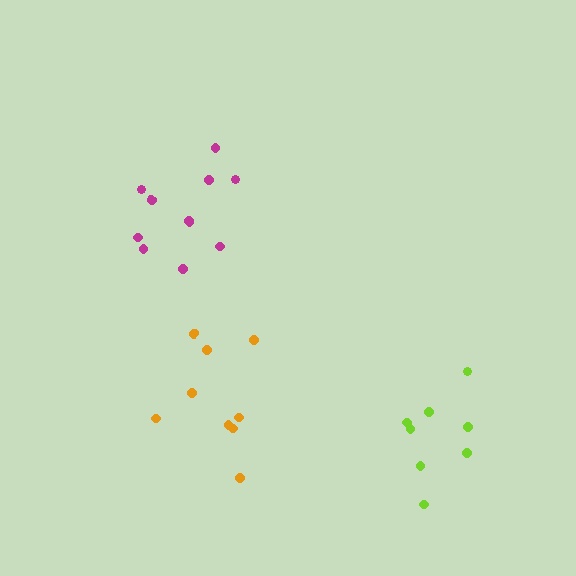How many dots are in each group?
Group 1: 8 dots, Group 2: 9 dots, Group 3: 11 dots (28 total).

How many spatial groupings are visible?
There are 3 spatial groupings.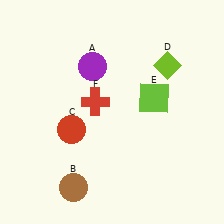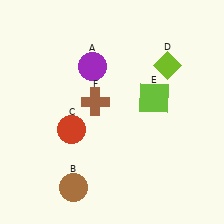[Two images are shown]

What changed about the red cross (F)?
In Image 1, F is red. In Image 2, it changed to brown.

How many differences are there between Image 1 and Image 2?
There is 1 difference between the two images.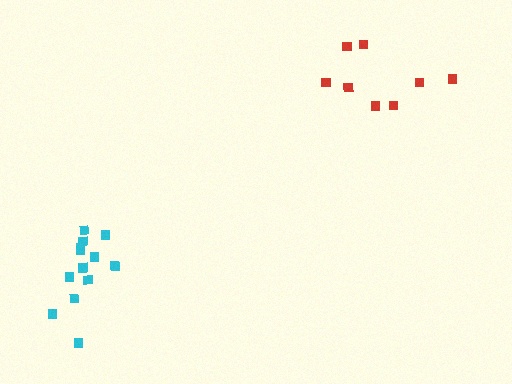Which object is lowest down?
The cyan cluster is bottommost.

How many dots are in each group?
Group 1: 14 dots, Group 2: 8 dots (22 total).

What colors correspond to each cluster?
The clusters are colored: cyan, red.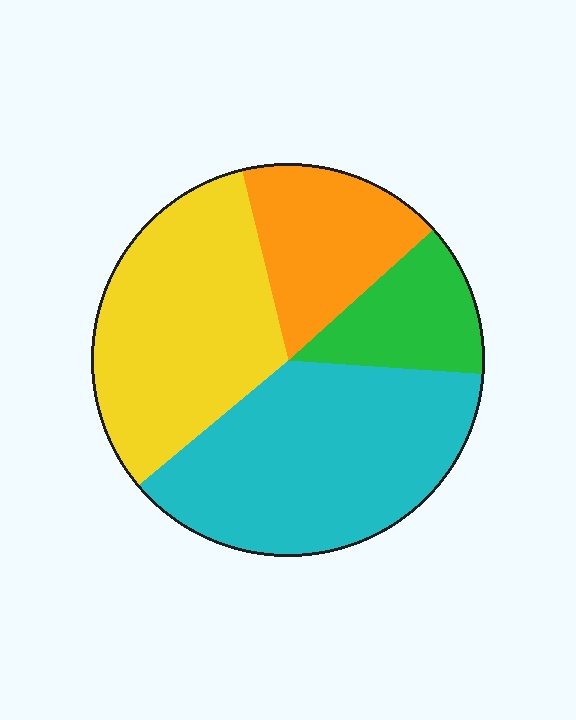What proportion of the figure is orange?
Orange takes up between a sixth and a third of the figure.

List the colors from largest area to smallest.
From largest to smallest: cyan, yellow, orange, green.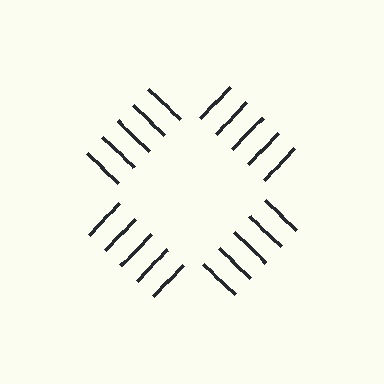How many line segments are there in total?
20 — 5 along each of the 4 edges.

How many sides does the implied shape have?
4 sides — the line-ends trace a square.